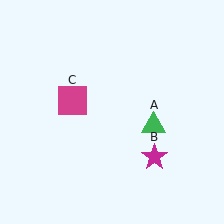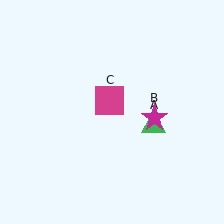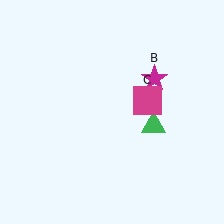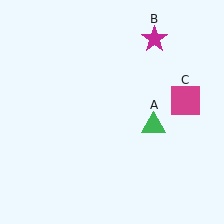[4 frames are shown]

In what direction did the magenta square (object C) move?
The magenta square (object C) moved right.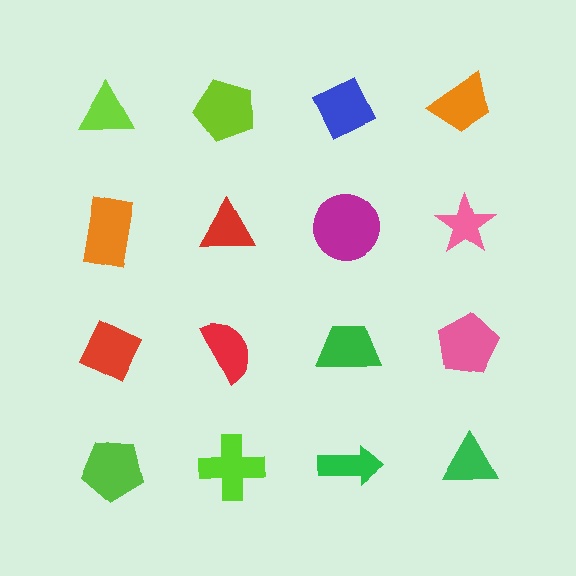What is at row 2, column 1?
An orange rectangle.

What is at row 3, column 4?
A pink pentagon.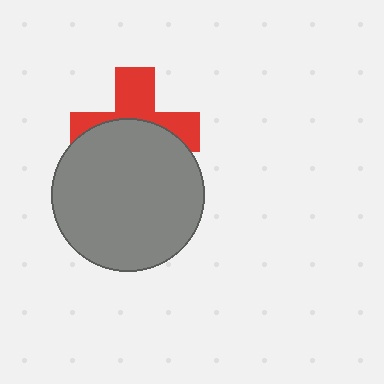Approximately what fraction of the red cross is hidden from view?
Roughly 55% of the red cross is hidden behind the gray circle.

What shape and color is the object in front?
The object in front is a gray circle.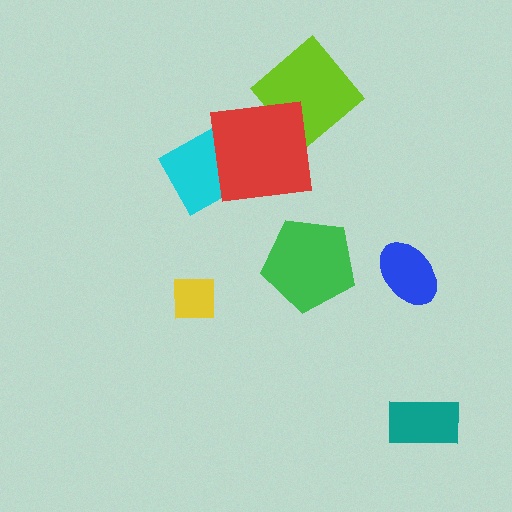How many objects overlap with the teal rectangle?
0 objects overlap with the teal rectangle.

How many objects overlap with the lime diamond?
1 object overlaps with the lime diamond.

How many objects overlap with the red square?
2 objects overlap with the red square.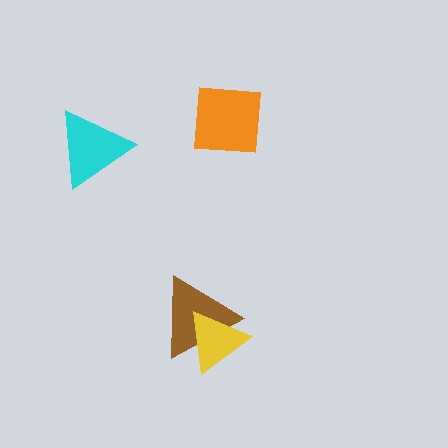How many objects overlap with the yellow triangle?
1 object overlaps with the yellow triangle.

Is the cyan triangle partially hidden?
No, no other shape covers it.